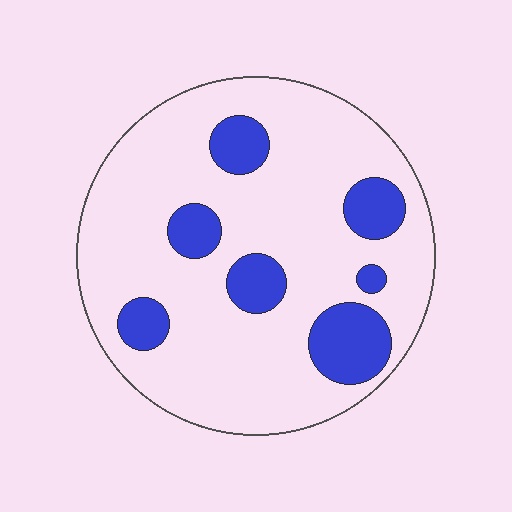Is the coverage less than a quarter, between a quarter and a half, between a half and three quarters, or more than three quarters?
Less than a quarter.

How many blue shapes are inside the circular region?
7.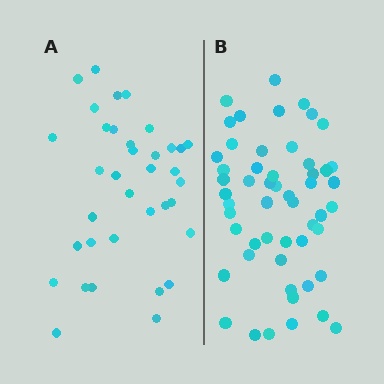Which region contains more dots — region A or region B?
Region B (the right region) has more dots.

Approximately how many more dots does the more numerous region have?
Region B has approximately 15 more dots than region A.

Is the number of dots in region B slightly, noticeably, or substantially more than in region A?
Region B has substantially more. The ratio is roughly 1.5 to 1.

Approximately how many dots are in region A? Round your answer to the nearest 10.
About 40 dots. (The exact count is 36, which rounds to 40.)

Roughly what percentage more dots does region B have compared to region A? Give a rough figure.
About 45% more.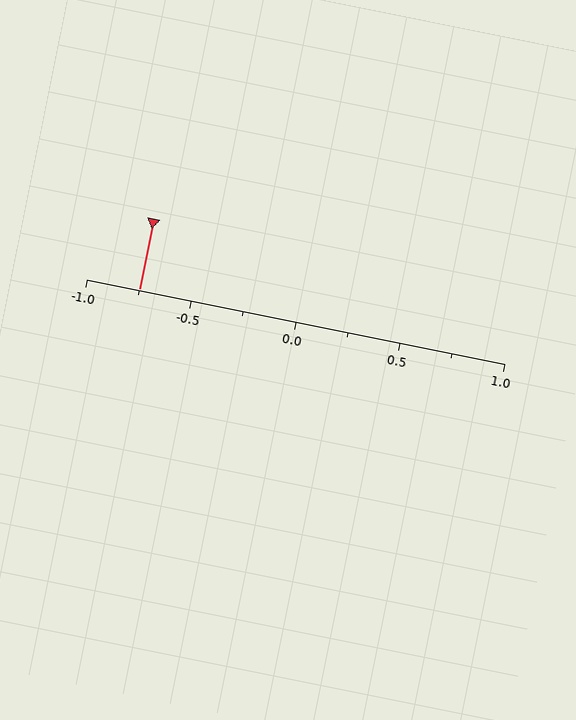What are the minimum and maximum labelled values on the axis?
The axis runs from -1.0 to 1.0.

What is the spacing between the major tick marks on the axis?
The major ticks are spaced 0.5 apart.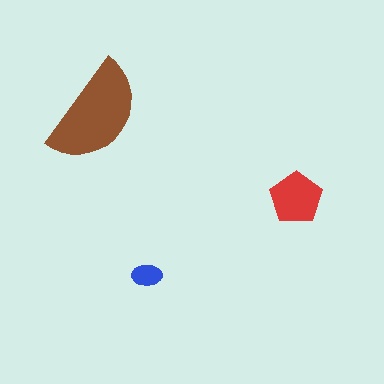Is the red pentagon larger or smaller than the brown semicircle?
Smaller.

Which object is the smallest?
The blue ellipse.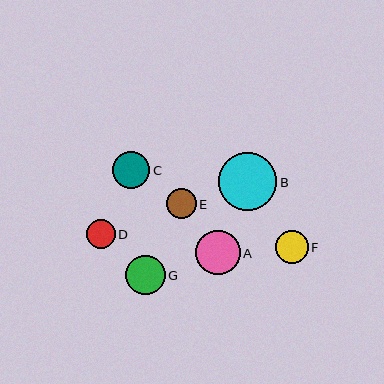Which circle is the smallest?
Circle D is the smallest with a size of approximately 28 pixels.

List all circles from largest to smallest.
From largest to smallest: B, A, G, C, F, E, D.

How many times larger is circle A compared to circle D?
Circle A is approximately 1.6 times the size of circle D.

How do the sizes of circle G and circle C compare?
Circle G and circle C are approximately the same size.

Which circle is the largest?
Circle B is the largest with a size of approximately 58 pixels.